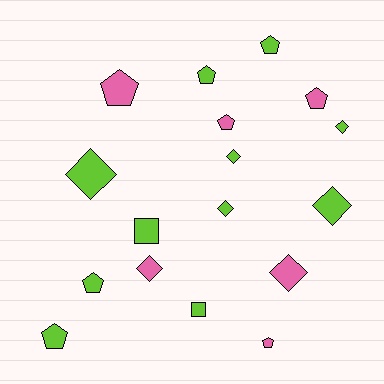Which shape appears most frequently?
Pentagon, with 8 objects.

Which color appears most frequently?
Lime, with 11 objects.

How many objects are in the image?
There are 17 objects.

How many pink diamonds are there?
There are 2 pink diamonds.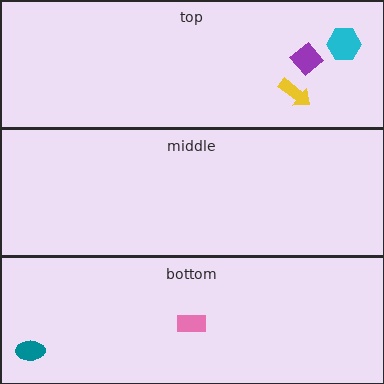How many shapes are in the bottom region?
2.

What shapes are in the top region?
The purple diamond, the yellow arrow, the cyan hexagon.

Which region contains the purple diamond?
The top region.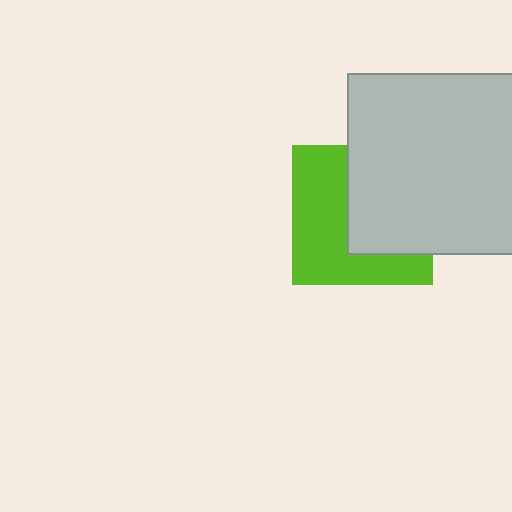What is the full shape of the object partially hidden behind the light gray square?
The partially hidden object is a lime square.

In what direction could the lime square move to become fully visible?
The lime square could move left. That would shift it out from behind the light gray square entirely.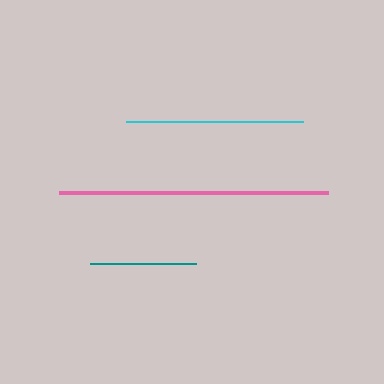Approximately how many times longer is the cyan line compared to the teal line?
The cyan line is approximately 1.7 times the length of the teal line.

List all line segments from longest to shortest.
From longest to shortest: pink, cyan, teal.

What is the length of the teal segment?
The teal segment is approximately 106 pixels long.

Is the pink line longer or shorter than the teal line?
The pink line is longer than the teal line.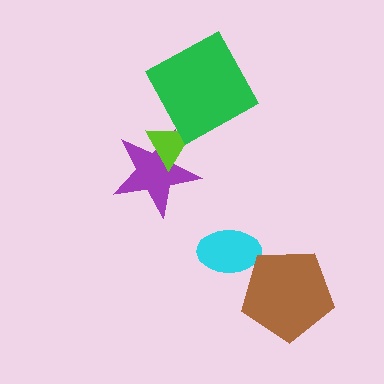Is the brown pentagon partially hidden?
No, no other shape covers it.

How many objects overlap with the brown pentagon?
1 object overlaps with the brown pentagon.